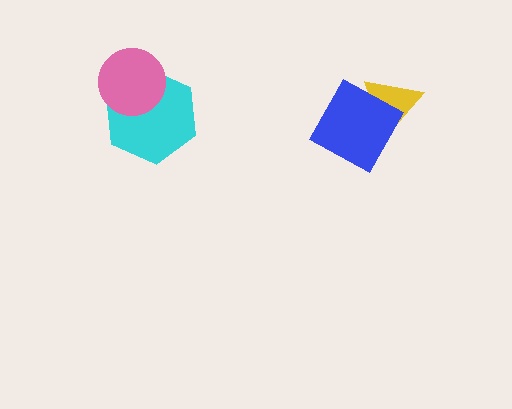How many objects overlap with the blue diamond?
1 object overlaps with the blue diamond.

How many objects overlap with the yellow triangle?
1 object overlaps with the yellow triangle.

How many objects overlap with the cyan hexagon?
1 object overlaps with the cyan hexagon.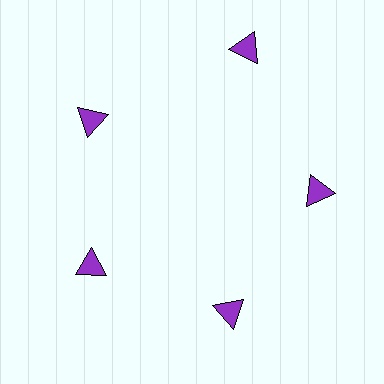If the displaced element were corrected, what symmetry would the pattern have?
It would have 5-fold rotational symmetry — the pattern would map onto itself every 72 degrees.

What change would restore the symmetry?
The symmetry would be restored by moving it inward, back onto the ring so that all 5 triangles sit at equal angles and equal distance from the center.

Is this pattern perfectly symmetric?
No. The 5 purple triangles are arranged in a ring, but one element near the 1 o'clock position is pushed outward from the center, breaking the 5-fold rotational symmetry.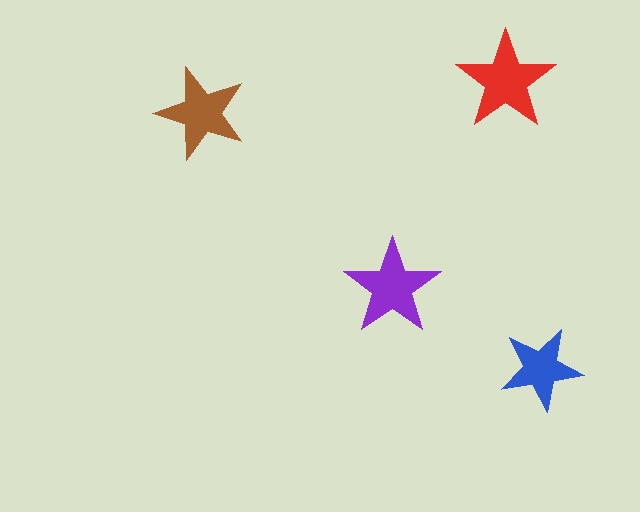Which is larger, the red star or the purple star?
The red one.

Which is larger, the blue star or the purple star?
The purple one.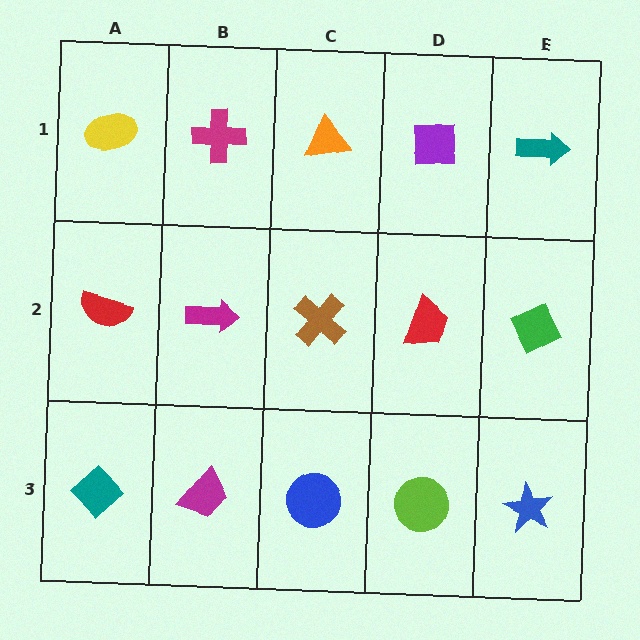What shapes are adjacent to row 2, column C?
An orange triangle (row 1, column C), a blue circle (row 3, column C), a magenta arrow (row 2, column B), a red trapezoid (row 2, column D).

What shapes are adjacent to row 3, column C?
A brown cross (row 2, column C), a magenta trapezoid (row 3, column B), a lime circle (row 3, column D).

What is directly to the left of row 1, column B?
A yellow ellipse.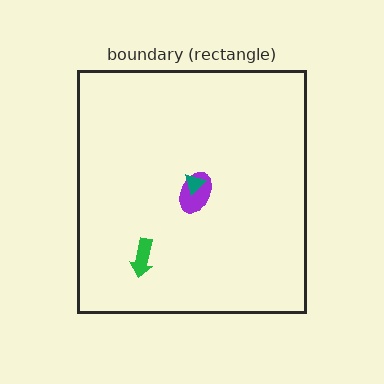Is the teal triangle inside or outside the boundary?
Inside.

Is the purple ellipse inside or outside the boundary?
Inside.